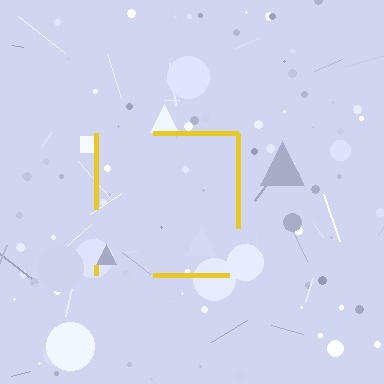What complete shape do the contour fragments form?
The contour fragments form a square.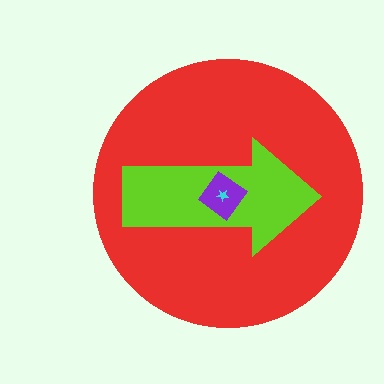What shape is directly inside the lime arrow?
The purple diamond.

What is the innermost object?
The cyan star.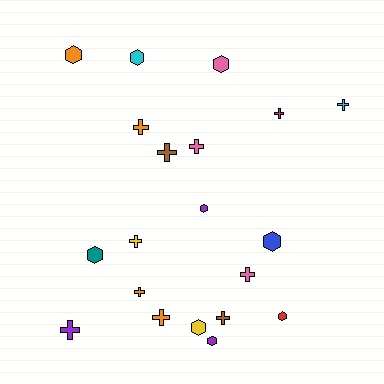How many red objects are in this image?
There is 1 red object.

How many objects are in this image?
There are 20 objects.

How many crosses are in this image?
There are 11 crosses.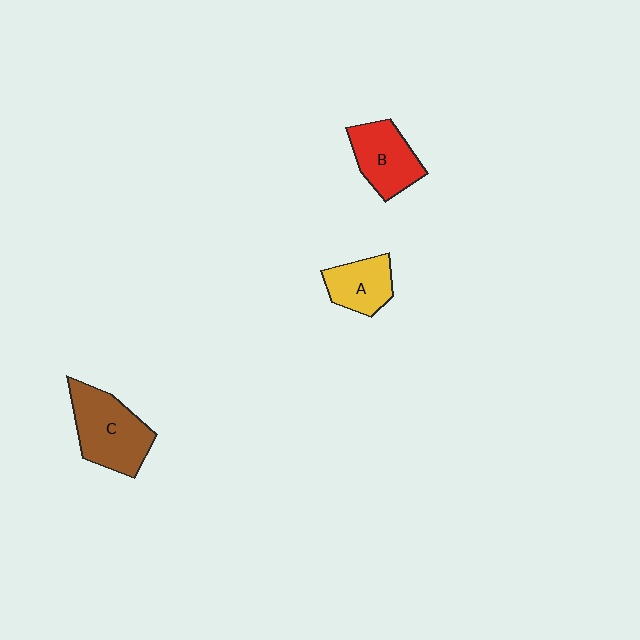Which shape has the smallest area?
Shape A (yellow).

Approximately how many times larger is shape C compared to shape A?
Approximately 1.6 times.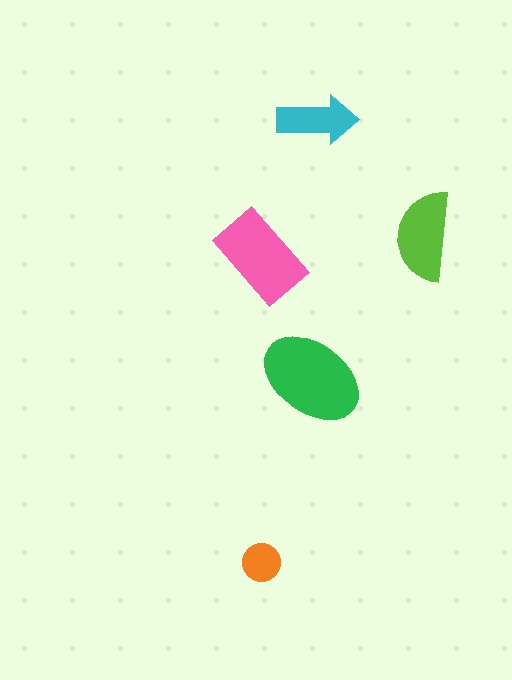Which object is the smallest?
The orange circle.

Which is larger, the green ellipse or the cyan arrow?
The green ellipse.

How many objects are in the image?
There are 5 objects in the image.